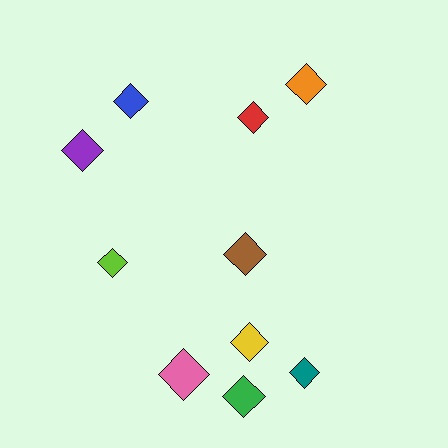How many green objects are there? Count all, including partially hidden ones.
There is 1 green object.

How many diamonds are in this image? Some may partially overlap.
There are 10 diamonds.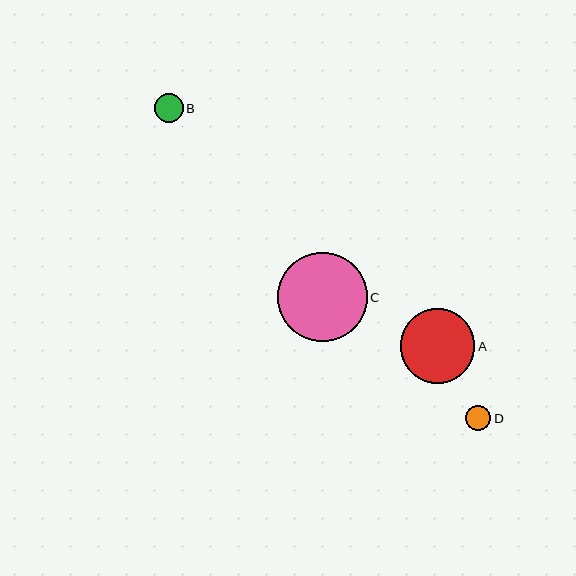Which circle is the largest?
Circle C is the largest with a size of approximately 90 pixels.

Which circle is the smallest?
Circle D is the smallest with a size of approximately 25 pixels.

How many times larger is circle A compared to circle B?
Circle A is approximately 2.6 times the size of circle B.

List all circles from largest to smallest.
From largest to smallest: C, A, B, D.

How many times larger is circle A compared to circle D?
Circle A is approximately 2.9 times the size of circle D.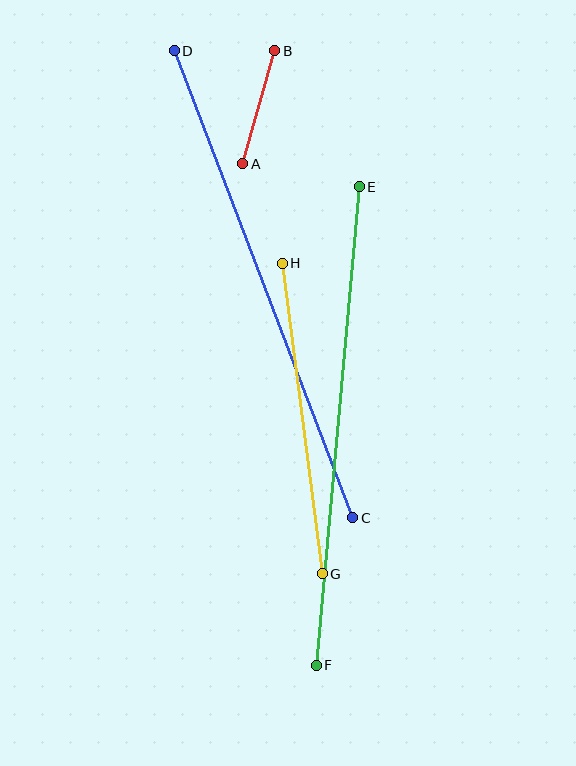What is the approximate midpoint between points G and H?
The midpoint is at approximately (302, 419) pixels.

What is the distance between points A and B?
The distance is approximately 118 pixels.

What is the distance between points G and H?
The distance is approximately 313 pixels.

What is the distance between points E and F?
The distance is approximately 480 pixels.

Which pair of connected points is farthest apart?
Points C and D are farthest apart.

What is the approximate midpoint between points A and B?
The midpoint is at approximately (259, 107) pixels.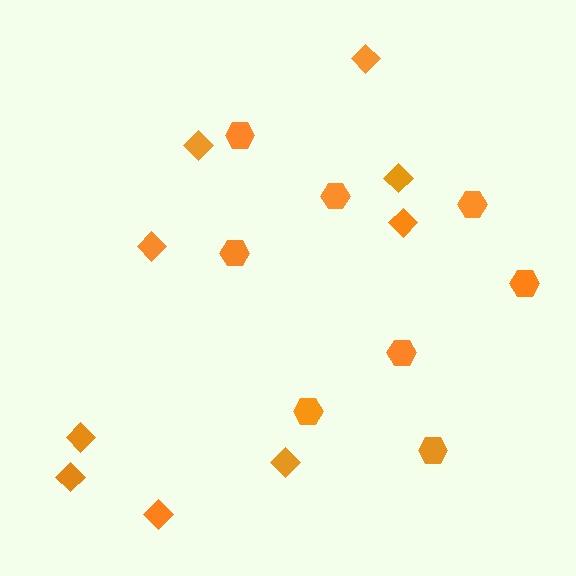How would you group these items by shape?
There are 2 groups: one group of diamonds (9) and one group of hexagons (8).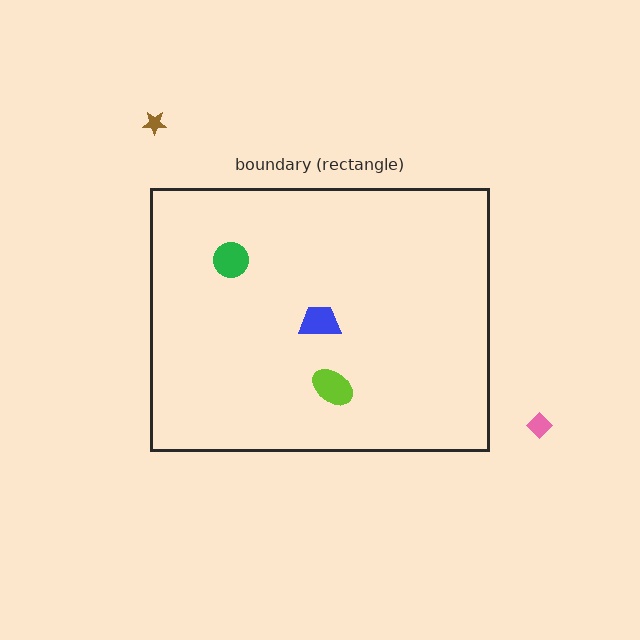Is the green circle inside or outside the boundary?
Inside.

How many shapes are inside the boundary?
3 inside, 2 outside.